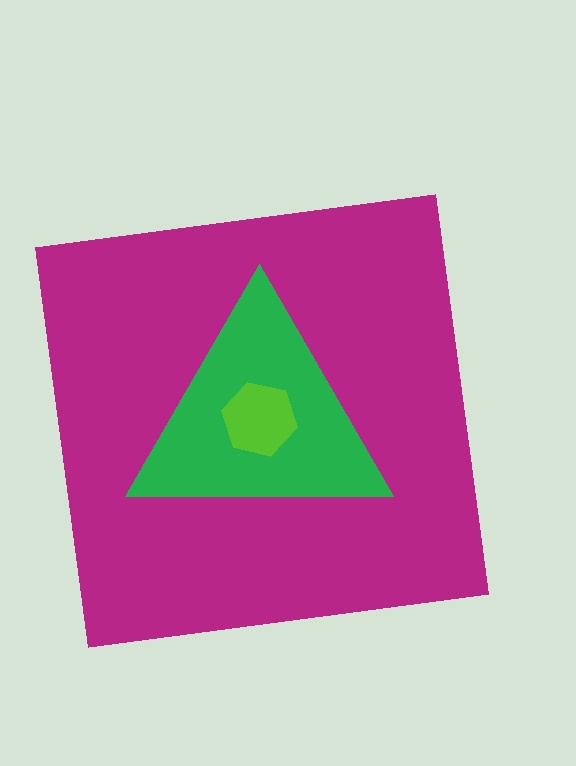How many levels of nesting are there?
3.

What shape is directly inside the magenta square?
The green triangle.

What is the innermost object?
The lime hexagon.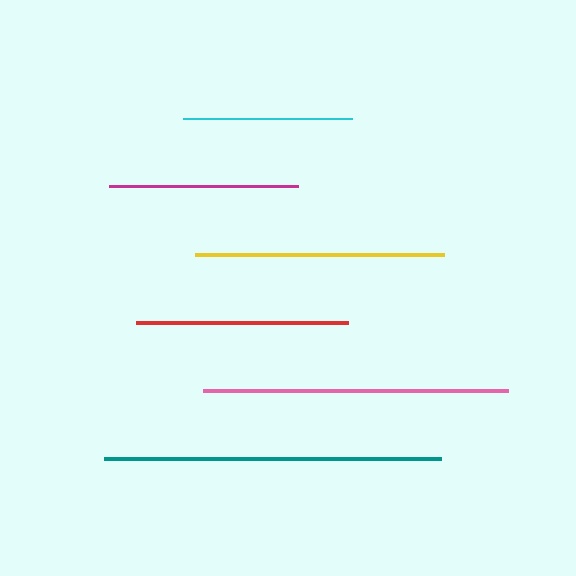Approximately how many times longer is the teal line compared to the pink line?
The teal line is approximately 1.1 times the length of the pink line.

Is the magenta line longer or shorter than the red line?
The red line is longer than the magenta line.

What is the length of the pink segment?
The pink segment is approximately 305 pixels long.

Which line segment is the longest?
The teal line is the longest at approximately 337 pixels.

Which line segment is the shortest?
The cyan line is the shortest at approximately 169 pixels.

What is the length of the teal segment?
The teal segment is approximately 337 pixels long.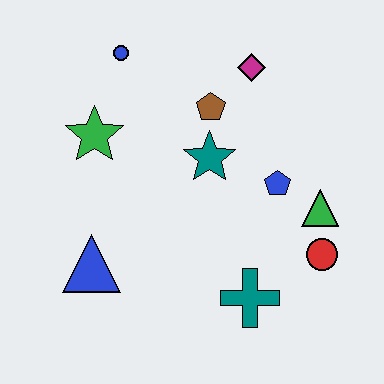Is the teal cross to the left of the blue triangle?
No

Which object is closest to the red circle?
The green triangle is closest to the red circle.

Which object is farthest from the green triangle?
The blue circle is farthest from the green triangle.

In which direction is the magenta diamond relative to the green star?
The magenta diamond is to the right of the green star.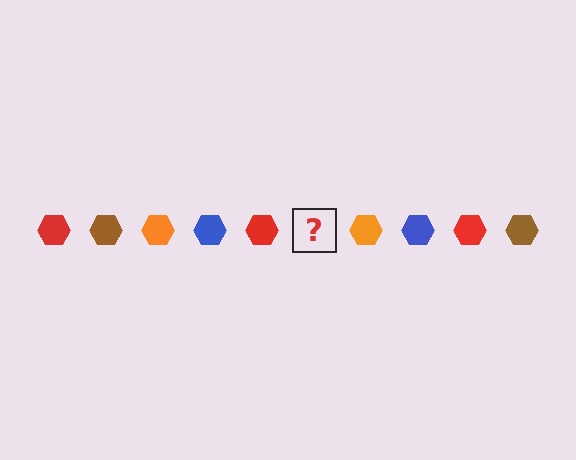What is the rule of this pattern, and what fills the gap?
The rule is that the pattern cycles through red, brown, orange, blue hexagons. The gap should be filled with a brown hexagon.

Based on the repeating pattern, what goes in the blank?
The blank should be a brown hexagon.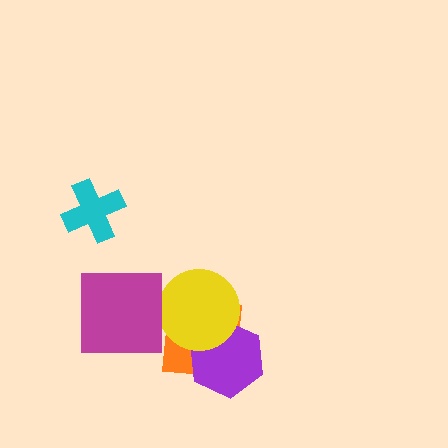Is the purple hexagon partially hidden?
Yes, it is partially covered by another shape.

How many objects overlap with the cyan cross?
0 objects overlap with the cyan cross.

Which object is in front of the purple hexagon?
The yellow circle is in front of the purple hexagon.